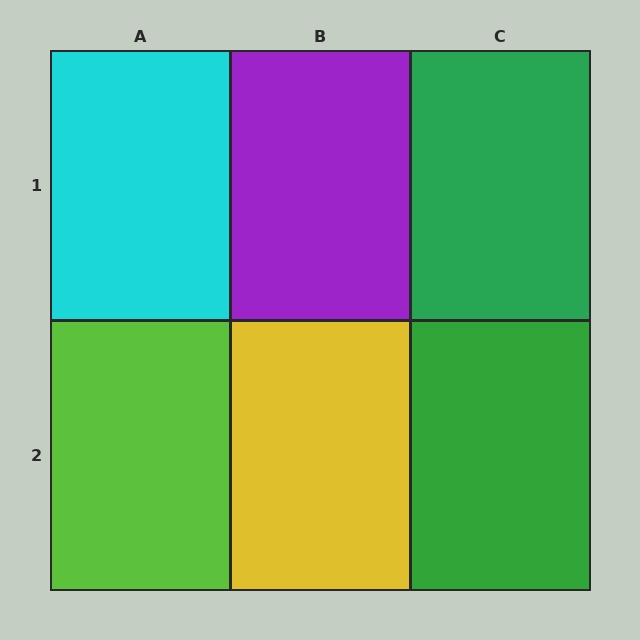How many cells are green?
2 cells are green.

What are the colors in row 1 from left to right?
Cyan, purple, green.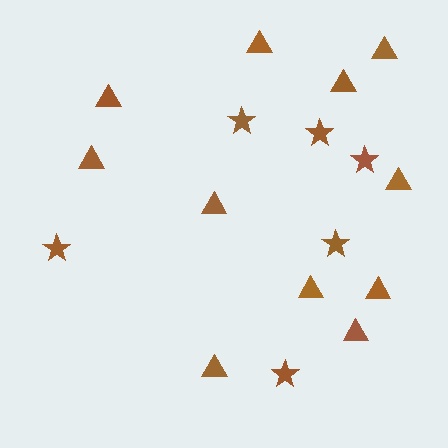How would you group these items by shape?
There are 2 groups: one group of triangles (11) and one group of stars (6).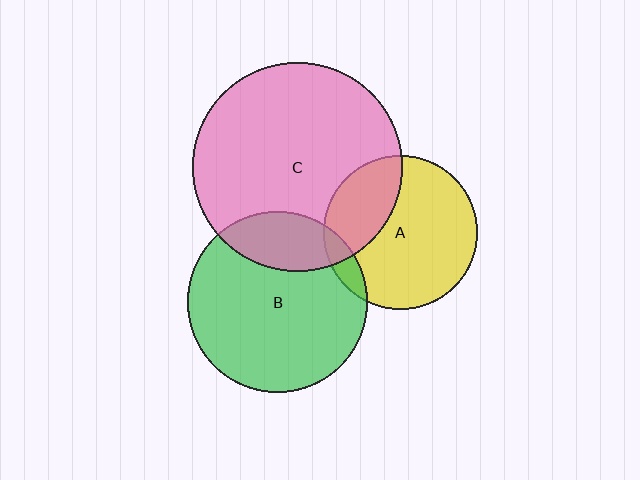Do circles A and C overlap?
Yes.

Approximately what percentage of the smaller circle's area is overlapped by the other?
Approximately 30%.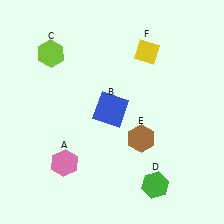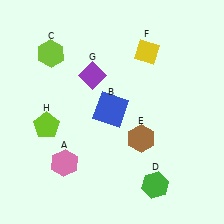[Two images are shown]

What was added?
A purple diamond (G), a lime pentagon (H) were added in Image 2.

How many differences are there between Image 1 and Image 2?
There are 2 differences between the two images.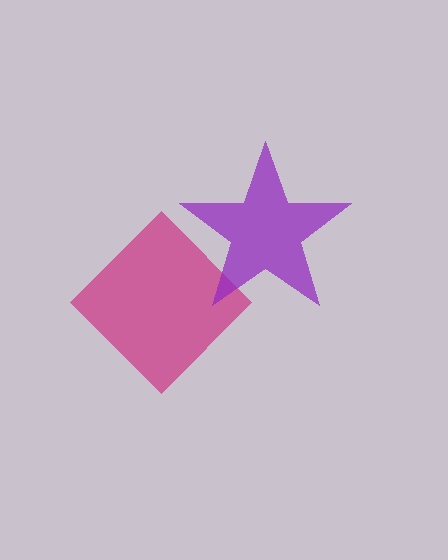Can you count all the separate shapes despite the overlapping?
Yes, there are 2 separate shapes.